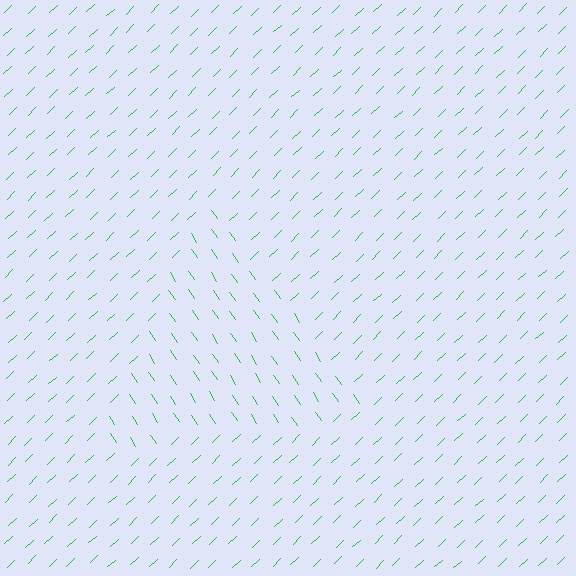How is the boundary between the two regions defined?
The boundary is defined purely by a change in line orientation (approximately 80 degrees difference). All lines are the same color and thickness.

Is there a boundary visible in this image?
Yes, there is a texture boundary formed by a change in line orientation.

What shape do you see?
I see a triangle.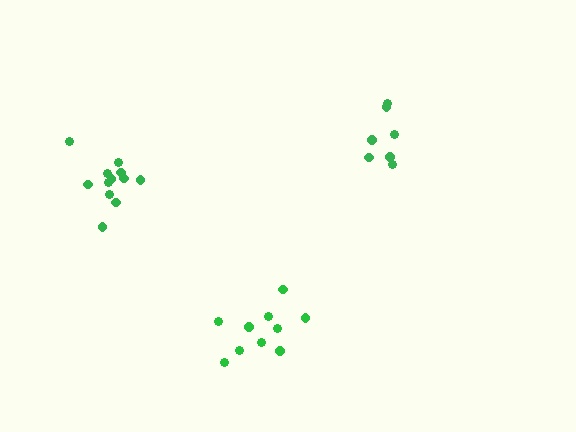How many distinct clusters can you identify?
There are 3 distinct clusters.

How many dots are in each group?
Group 1: 12 dots, Group 2: 7 dots, Group 3: 10 dots (29 total).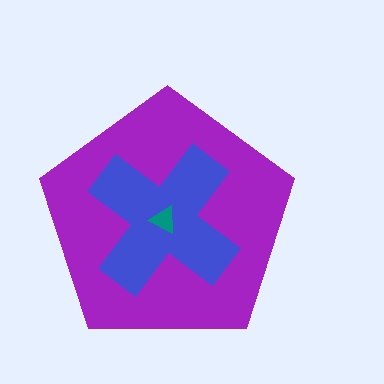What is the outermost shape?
The purple pentagon.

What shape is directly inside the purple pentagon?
The blue cross.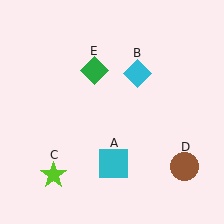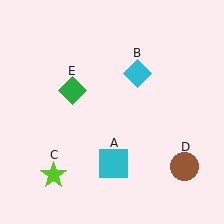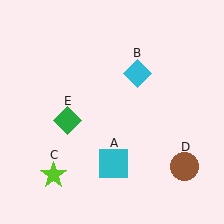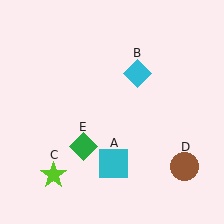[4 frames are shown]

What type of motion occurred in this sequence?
The green diamond (object E) rotated counterclockwise around the center of the scene.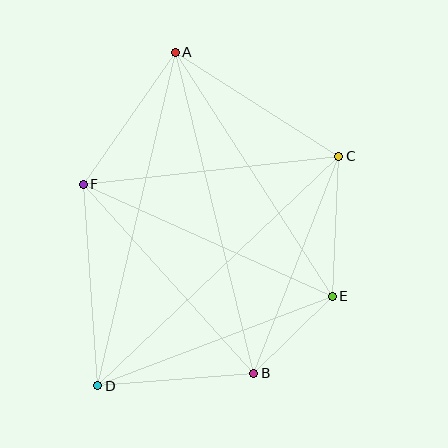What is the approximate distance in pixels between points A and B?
The distance between A and B is approximately 330 pixels.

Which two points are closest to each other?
Points B and E are closest to each other.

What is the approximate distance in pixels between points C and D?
The distance between C and D is approximately 333 pixels.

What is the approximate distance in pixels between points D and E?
The distance between D and E is approximately 251 pixels.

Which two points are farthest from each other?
Points A and D are farthest from each other.